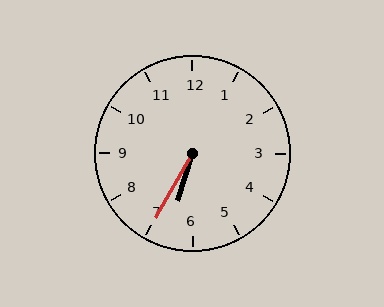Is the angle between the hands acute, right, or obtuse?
It is acute.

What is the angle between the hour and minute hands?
Approximately 12 degrees.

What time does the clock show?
6:35.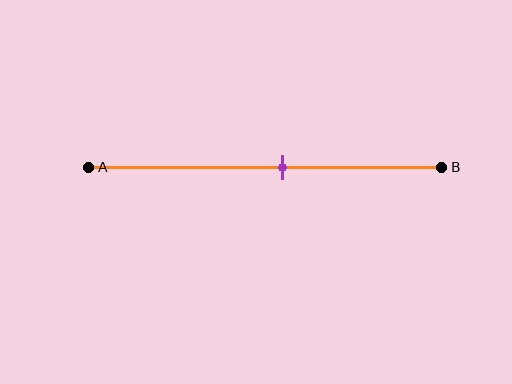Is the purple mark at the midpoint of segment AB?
No, the mark is at about 55% from A, not at the 50% midpoint.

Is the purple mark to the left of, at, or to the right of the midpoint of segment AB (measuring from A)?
The purple mark is to the right of the midpoint of segment AB.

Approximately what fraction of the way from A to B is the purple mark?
The purple mark is approximately 55% of the way from A to B.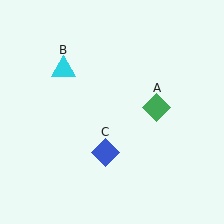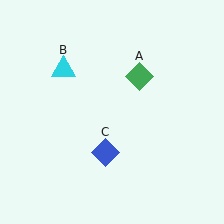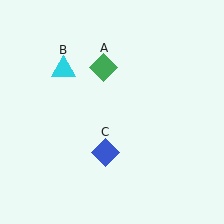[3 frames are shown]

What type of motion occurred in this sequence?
The green diamond (object A) rotated counterclockwise around the center of the scene.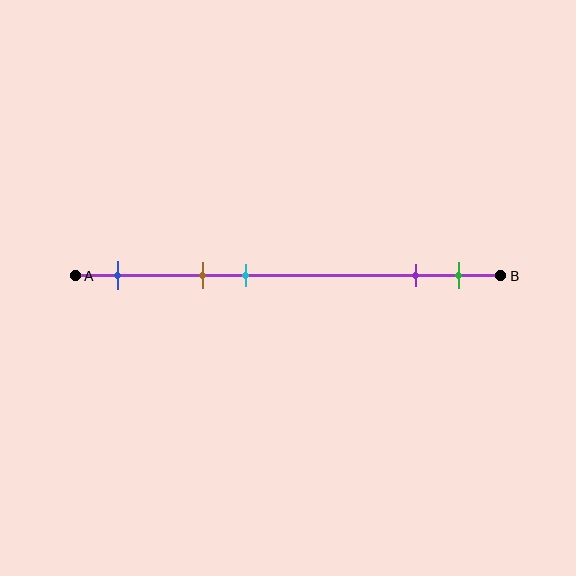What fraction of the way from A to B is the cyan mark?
The cyan mark is approximately 40% (0.4) of the way from A to B.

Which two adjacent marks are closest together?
The purple and green marks are the closest adjacent pair.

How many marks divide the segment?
There are 5 marks dividing the segment.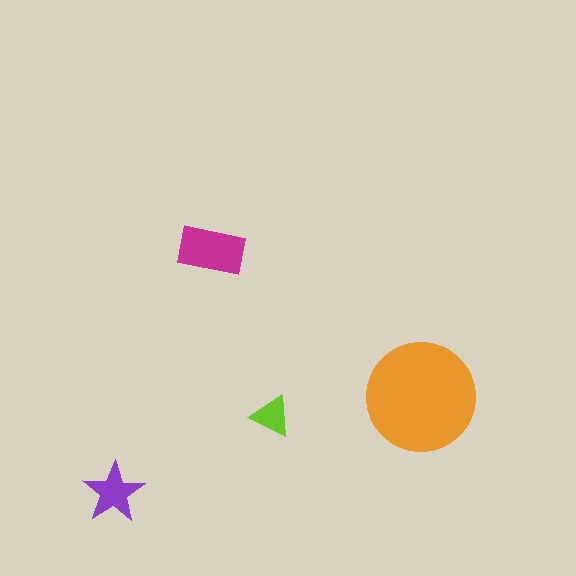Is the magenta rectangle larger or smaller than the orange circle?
Smaller.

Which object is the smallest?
The lime triangle.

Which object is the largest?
The orange circle.